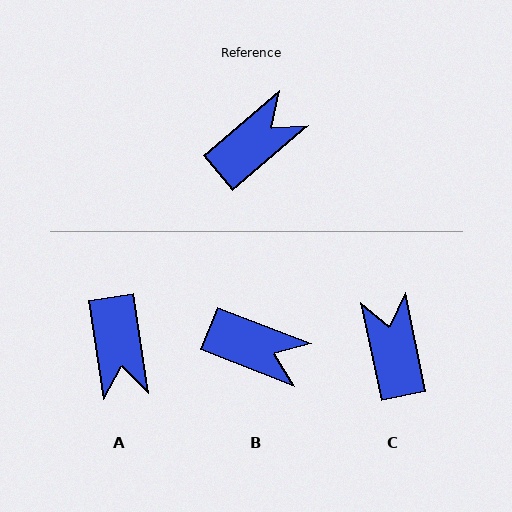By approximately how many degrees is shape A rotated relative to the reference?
Approximately 122 degrees clockwise.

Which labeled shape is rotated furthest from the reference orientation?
A, about 122 degrees away.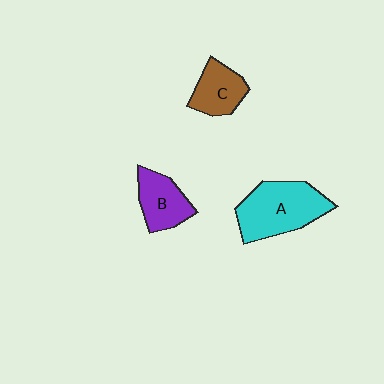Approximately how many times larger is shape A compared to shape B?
Approximately 1.7 times.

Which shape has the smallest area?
Shape C (brown).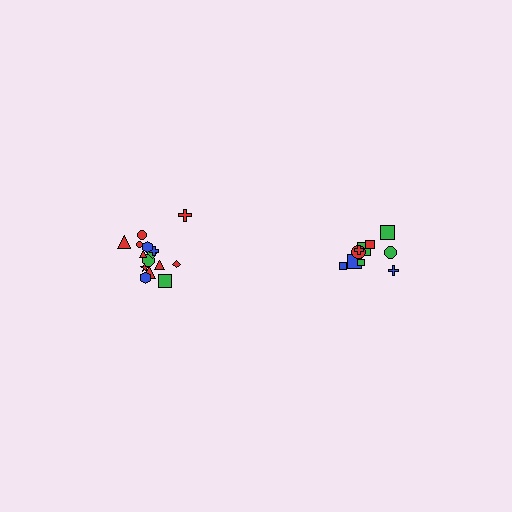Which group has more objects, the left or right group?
The left group.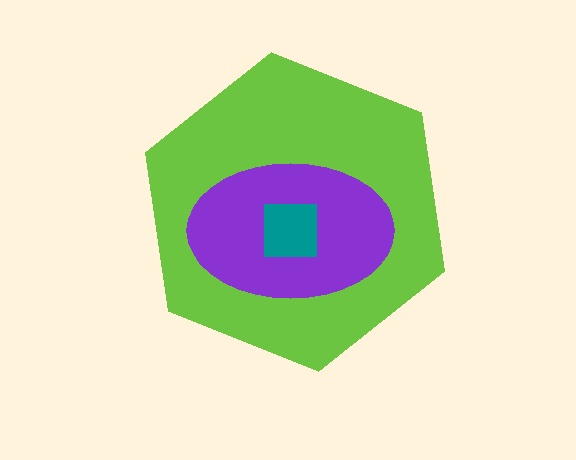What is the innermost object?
The teal square.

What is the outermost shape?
The lime hexagon.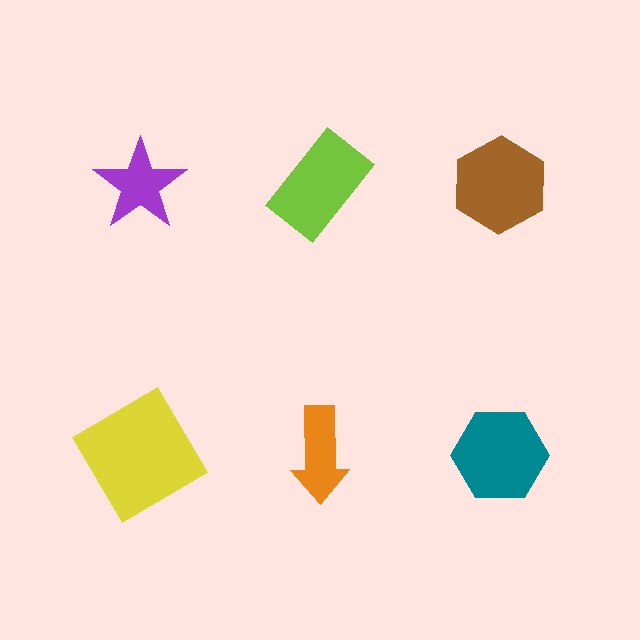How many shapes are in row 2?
3 shapes.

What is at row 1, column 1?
A purple star.